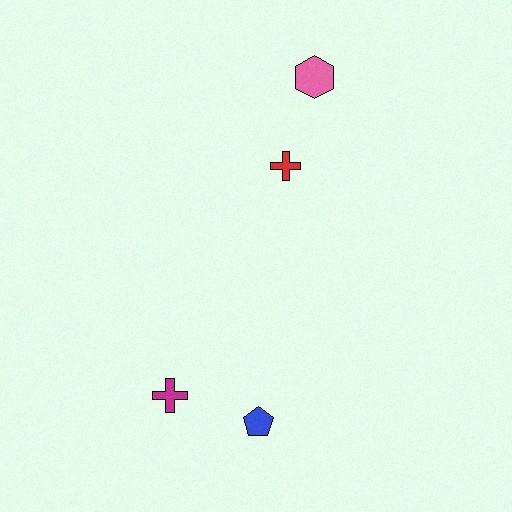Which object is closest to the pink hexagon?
The red cross is closest to the pink hexagon.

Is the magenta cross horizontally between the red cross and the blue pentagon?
No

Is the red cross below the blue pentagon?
No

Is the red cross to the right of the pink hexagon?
No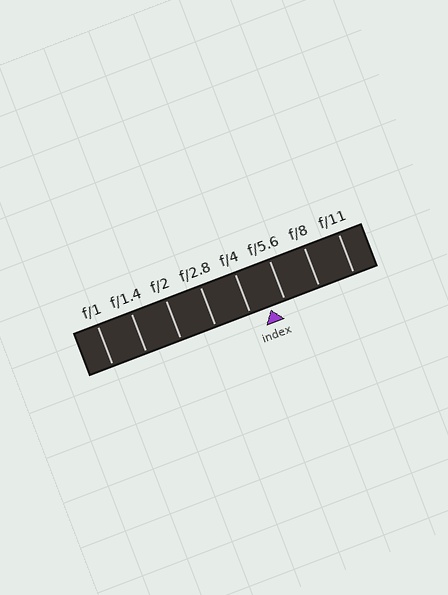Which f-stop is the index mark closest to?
The index mark is closest to f/5.6.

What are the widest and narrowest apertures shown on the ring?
The widest aperture shown is f/1 and the narrowest is f/11.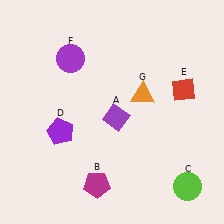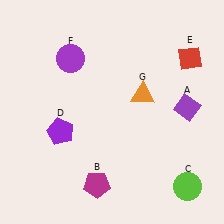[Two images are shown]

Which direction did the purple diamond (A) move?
The purple diamond (A) moved right.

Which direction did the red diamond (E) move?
The red diamond (E) moved up.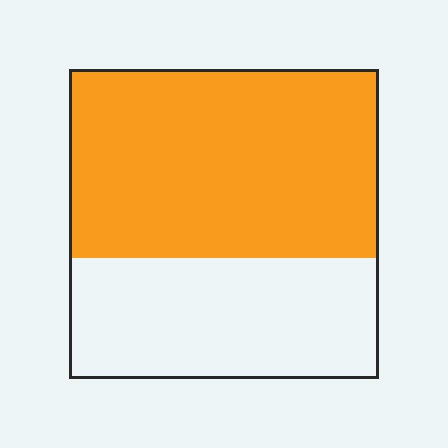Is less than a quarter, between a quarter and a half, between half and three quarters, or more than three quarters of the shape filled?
Between half and three quarters.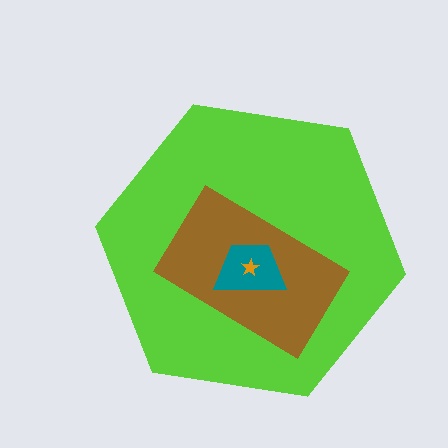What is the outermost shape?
The lime hexagon.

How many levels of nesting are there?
4.